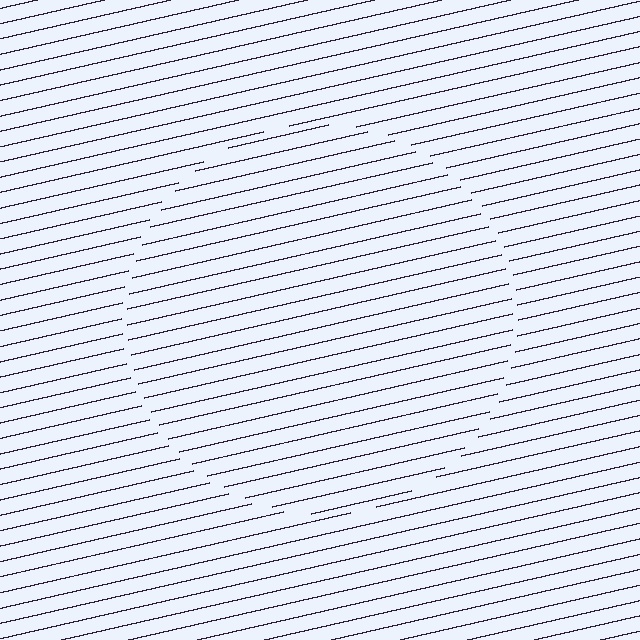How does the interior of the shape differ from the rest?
The interior of the shape contains the same grating, shifted by half a period — the contour is defined by the phase discontinuity where line-ends from the inner and outer gratings abut.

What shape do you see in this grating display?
An illusory circle. The interior of the shape contains the same grating, shifted by half a period — the contour is defined by the phase discontinuity where line-ends from the inner and outer gratings abut.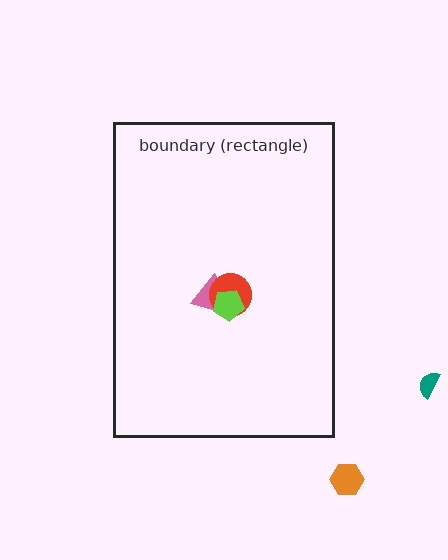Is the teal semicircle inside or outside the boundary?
Outside.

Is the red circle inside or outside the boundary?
Inside.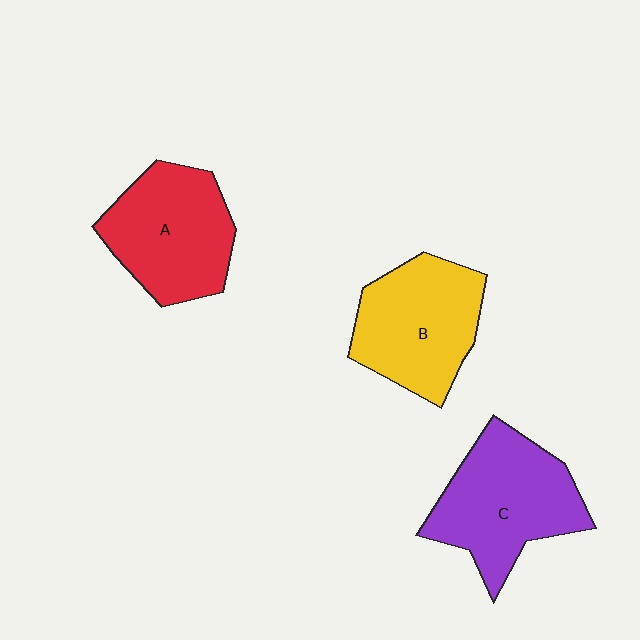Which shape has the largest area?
Shape C (purple).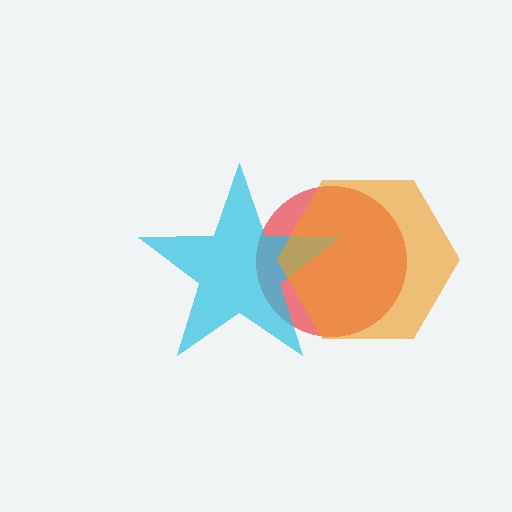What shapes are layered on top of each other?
The layered shapes are: a red circle, a cyan star, an orange hexagon.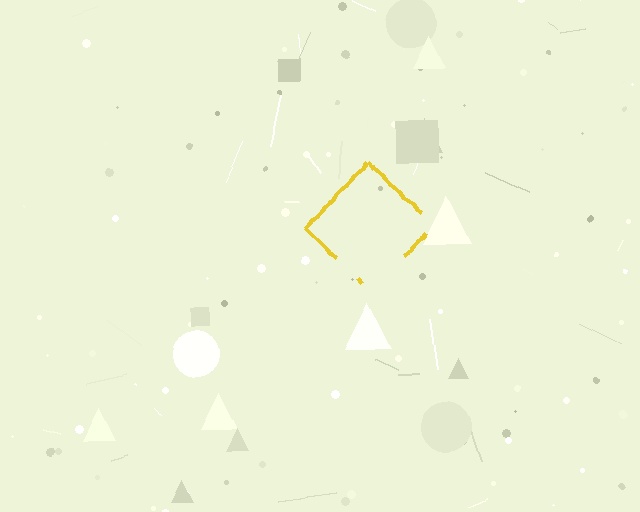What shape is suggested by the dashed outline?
The dashed outline suggests a diamond.